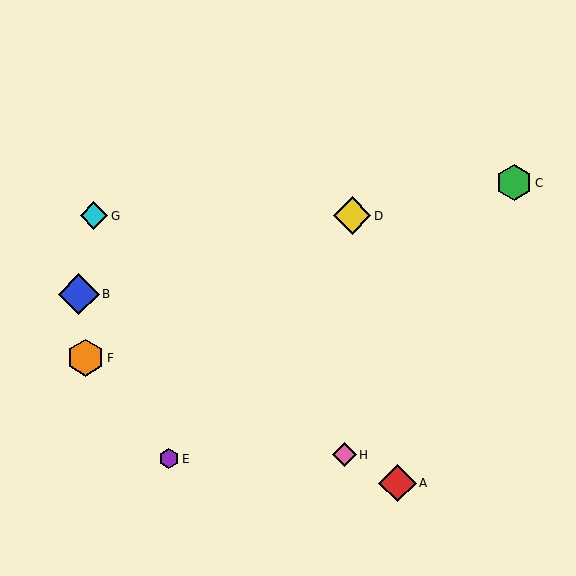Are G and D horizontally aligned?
Yes, both are at y≈216.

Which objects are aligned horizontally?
Objects D, G are aligned horizontally.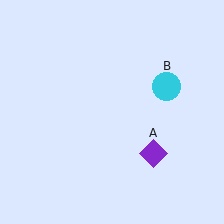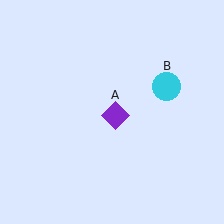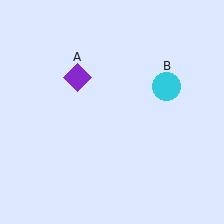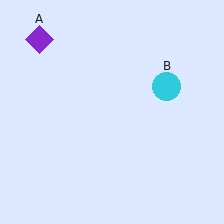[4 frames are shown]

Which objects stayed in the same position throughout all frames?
Cyan circle (object B) remained stationary.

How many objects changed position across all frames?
1 object changed position: purple diamond (object A).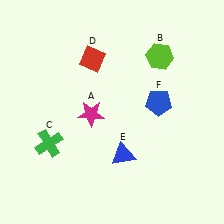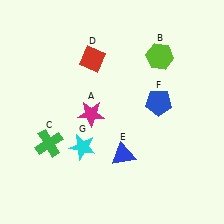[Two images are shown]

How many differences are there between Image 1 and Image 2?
There is 1 difference between the two images.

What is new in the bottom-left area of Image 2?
A cyan star (G) was added in the bottom-left area of Image 2.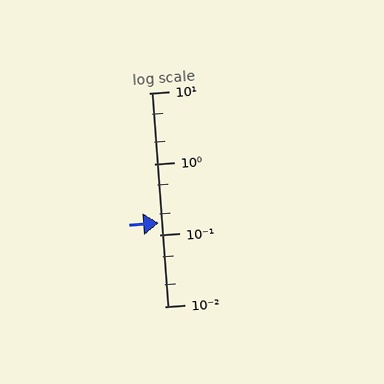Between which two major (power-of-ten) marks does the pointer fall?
The pointer is between 0.1 and 1.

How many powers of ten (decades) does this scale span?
The scale spans 3 decades, from 0.01 to 10.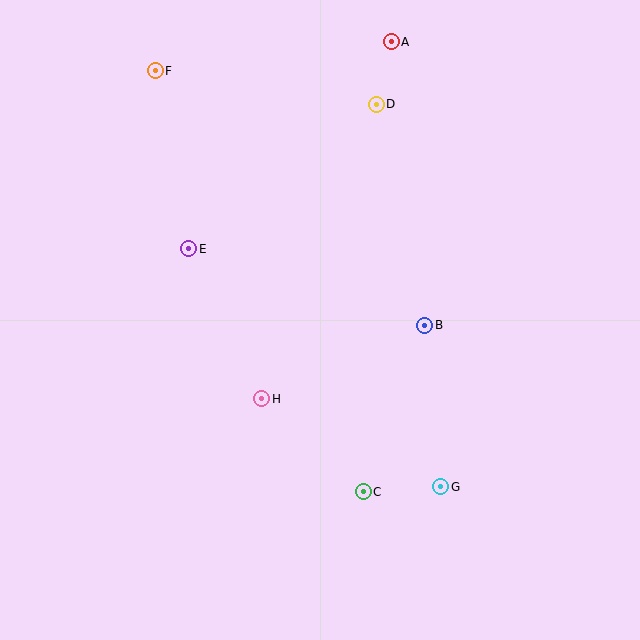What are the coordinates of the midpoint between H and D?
The midpoint between H and D is at (319, 251).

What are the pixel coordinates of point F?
Point F is at (155, 71).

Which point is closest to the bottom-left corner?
Point H is closest to the bottom-left corner.